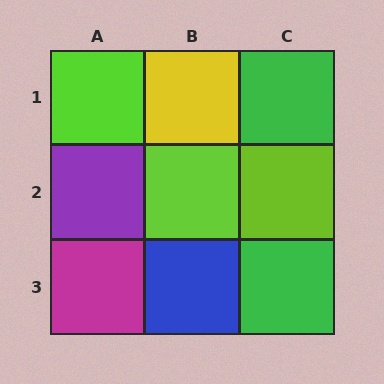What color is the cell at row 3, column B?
Blue.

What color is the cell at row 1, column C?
Green.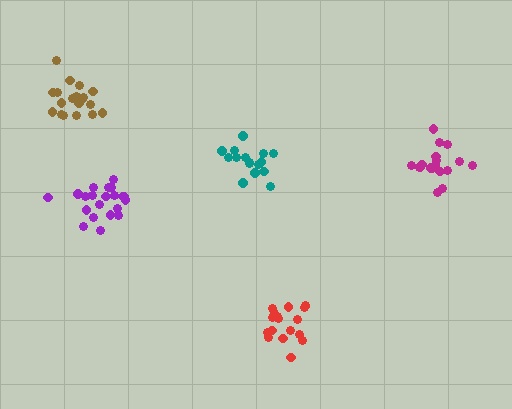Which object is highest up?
The brown cluster is topmost.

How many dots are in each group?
Group 1: 16 dots, Group 2: 19 dots, Group 3: 21 dots, Group 4: 18 dots, Group 5: 19 dots (93 total).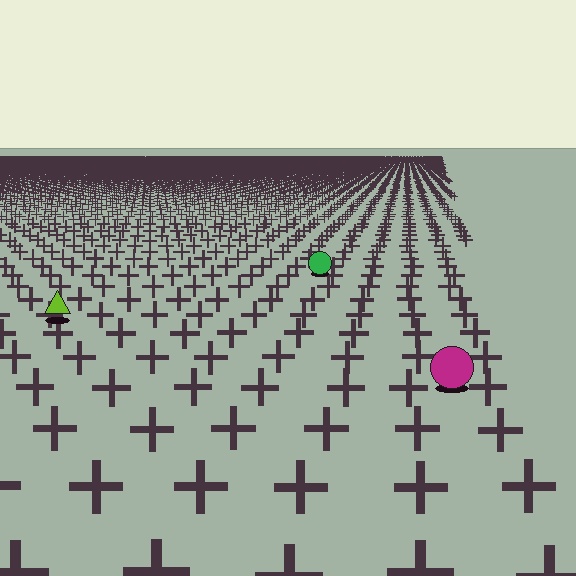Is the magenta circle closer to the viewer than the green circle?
Yes. The magenta circle is closer — you can tell from the texture gradient: the ground texture is coarser near it.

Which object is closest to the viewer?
The magenta circle is closest. The texture marks near it are larger and more spread out.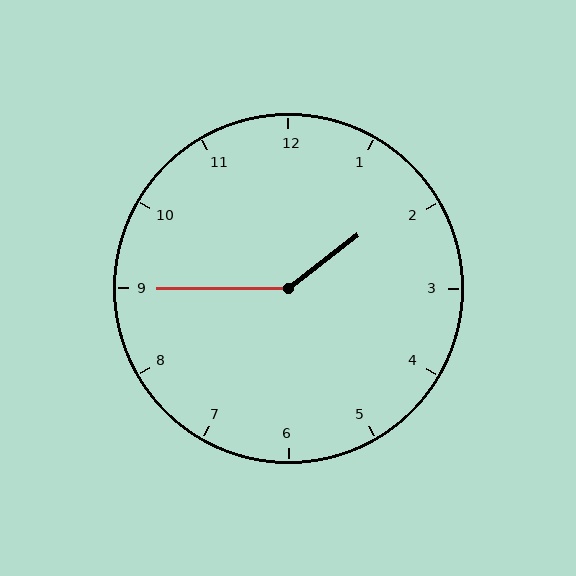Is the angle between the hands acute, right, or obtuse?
It is obtuse.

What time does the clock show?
1:45.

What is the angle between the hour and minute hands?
Approximately 142 degrees.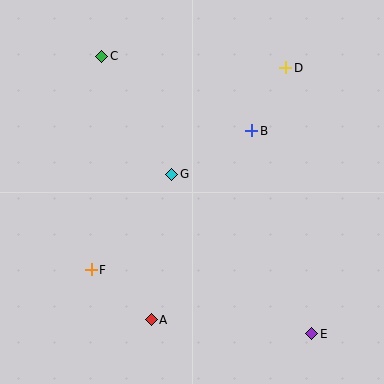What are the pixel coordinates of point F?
Point F is at (91, 270).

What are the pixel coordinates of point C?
Point C is at (102, 56).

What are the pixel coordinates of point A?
Point A is at (151, 320).